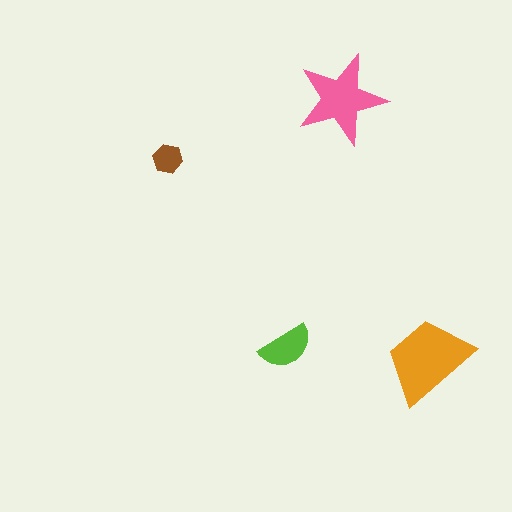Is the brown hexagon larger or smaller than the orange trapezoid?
Smaller.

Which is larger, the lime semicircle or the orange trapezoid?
The orange trapezoid.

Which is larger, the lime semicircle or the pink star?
The pink star.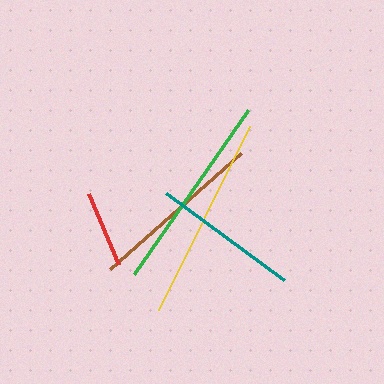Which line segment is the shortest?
The red line is the shortest at approximately 77 pixels.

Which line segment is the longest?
The yellow line is the longest at approximately 205 pixels.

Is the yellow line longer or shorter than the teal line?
The yellow line is longer than the teal line.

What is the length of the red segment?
The red segment is approximately 77 pixels long.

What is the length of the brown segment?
The brown segment is approximately 175 pixels long.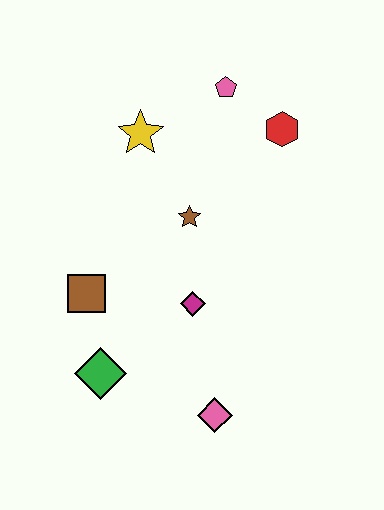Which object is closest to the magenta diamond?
The brown star is closest to the magenta diamond.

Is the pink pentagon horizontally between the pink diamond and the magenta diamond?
No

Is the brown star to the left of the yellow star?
No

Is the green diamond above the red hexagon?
No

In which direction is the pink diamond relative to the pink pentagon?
The pink diamond is below the pink pentagon.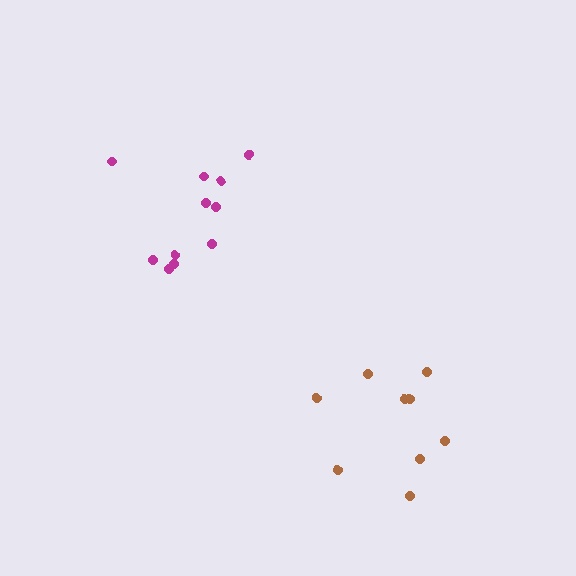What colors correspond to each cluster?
The clusters are colored: brown, magenta.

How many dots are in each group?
Group 1: 9 dots, Group 2: 11 dots (20 total).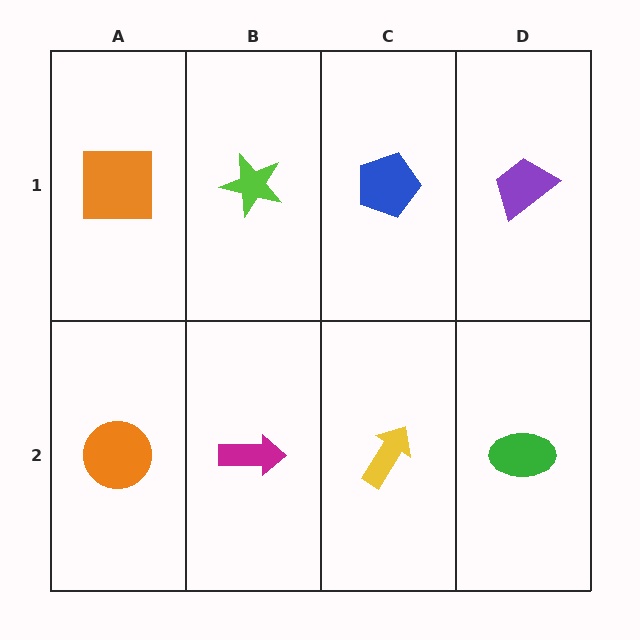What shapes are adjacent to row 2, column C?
A blue pentagon (row 1, column C), a magenta arrow (row 2, column B), a green ellipse (row 2, column D).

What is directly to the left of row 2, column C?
A magenta arrow.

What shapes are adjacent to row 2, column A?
An orange square (row 1, column A), a magenta arrow (row 2, column B).